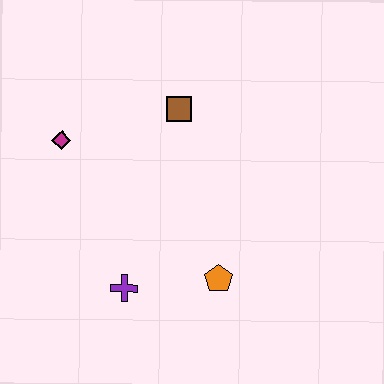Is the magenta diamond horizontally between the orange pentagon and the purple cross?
No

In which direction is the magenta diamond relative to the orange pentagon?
The magenta diamond is to the left of the orange pentagon.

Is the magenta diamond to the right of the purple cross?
No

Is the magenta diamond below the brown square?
Yes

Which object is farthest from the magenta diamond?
The orange pentagon is farthest from the magenta diamond.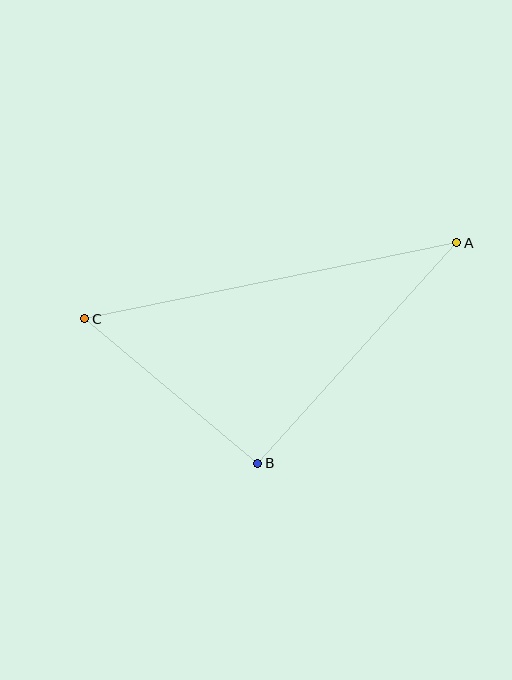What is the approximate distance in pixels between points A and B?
The distance between A and B is approximately 297 pixels.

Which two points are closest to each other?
Points B and C are closest to each other.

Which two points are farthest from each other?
Points A and C are farthest from each other.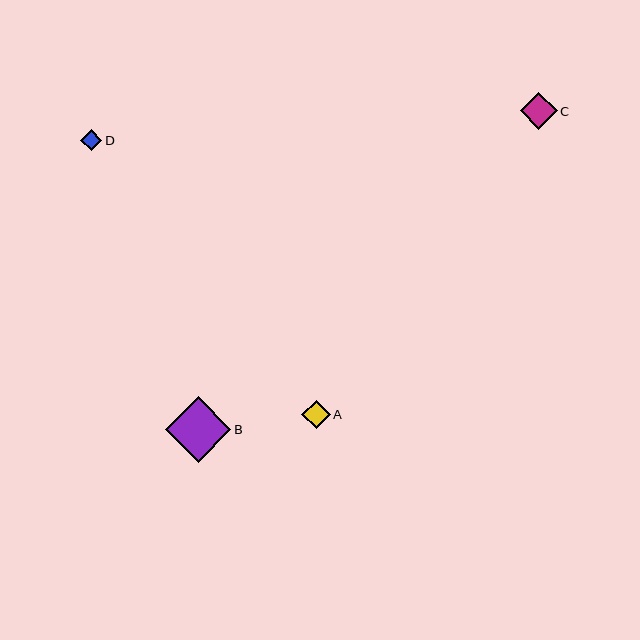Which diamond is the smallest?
Diamond D is the smallest with a size of approximately 21 pixels.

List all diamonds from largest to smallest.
From largest to smallest: B, C, A, D.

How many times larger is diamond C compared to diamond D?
Diamond C is approximately 1.7 times the size of diamond D.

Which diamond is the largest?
Diamond B is the largest with a size of approximately 65 pixels.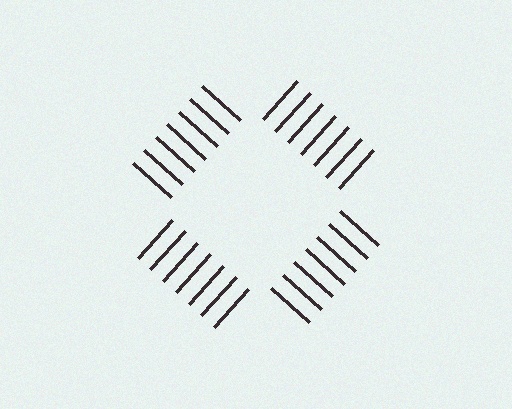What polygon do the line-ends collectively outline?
An illusory square — the line segments terminate on its edges but no continuous stroke is drawn.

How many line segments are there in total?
28 — 7 along each of the 4 edges.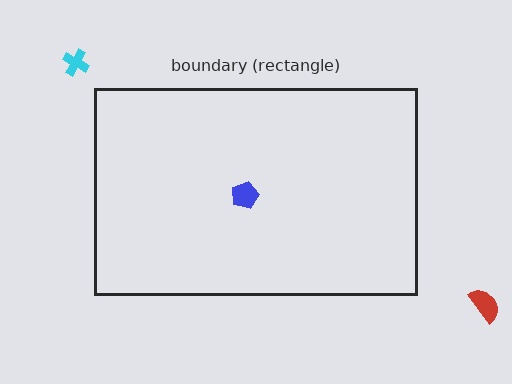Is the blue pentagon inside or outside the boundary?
Inside.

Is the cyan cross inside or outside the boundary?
Outside.